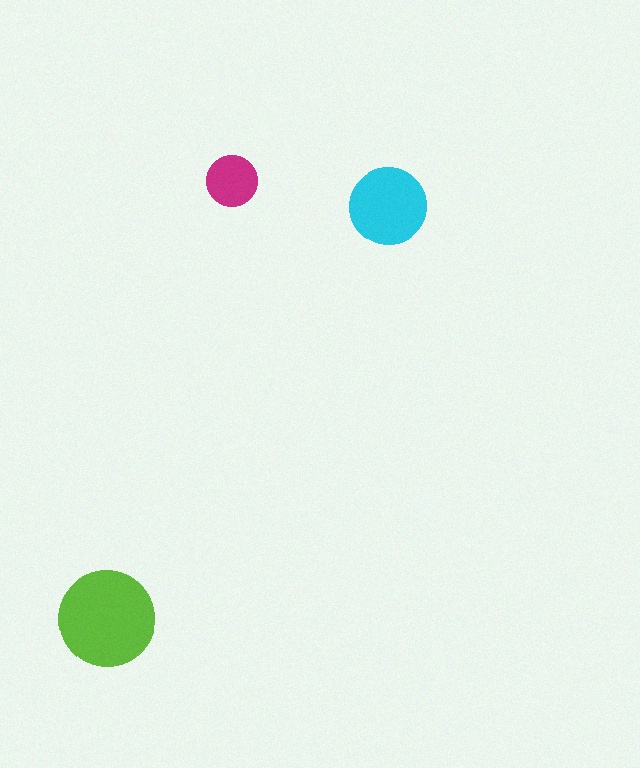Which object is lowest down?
The lime circle is bottommost.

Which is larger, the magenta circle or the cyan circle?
The cyan one.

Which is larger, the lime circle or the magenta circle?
The lime one.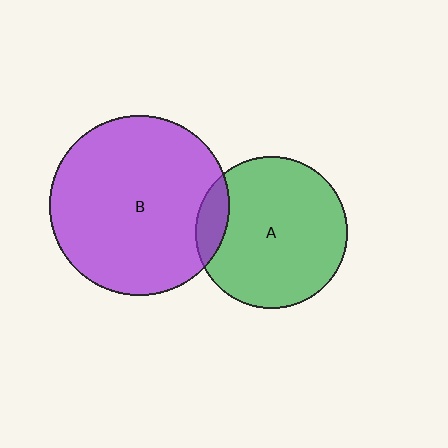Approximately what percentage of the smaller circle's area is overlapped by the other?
Approximately 10%.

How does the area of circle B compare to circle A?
Approximately 1.4 times.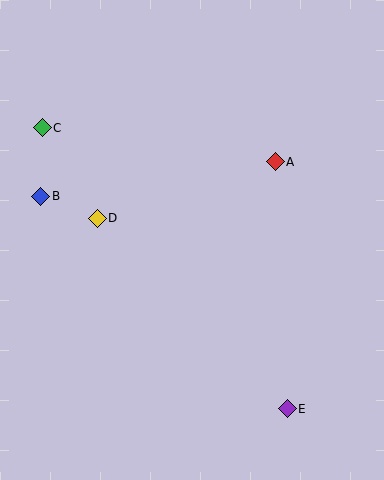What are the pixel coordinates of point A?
Point A is at (275, 162).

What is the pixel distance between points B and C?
The distance between B and C is 68 pixels.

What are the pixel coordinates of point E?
Point E is at (287, 409).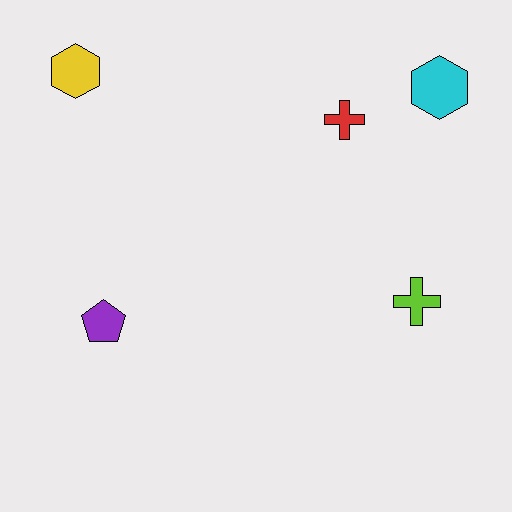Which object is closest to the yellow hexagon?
The purple pentagon is closest to the yellow hexagon.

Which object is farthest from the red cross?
The purple pentagon is farthest from the red cross.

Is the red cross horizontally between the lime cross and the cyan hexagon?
No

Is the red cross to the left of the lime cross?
Yes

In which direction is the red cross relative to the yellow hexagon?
The red cross is to the right of the yellow hexagon.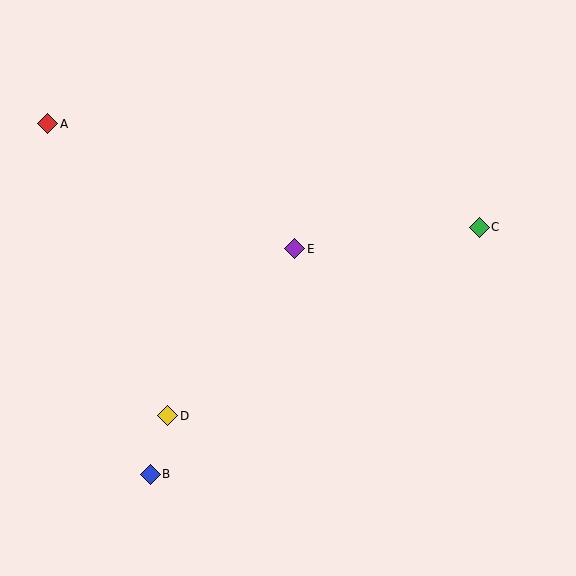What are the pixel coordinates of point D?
Point D is at (168, 416).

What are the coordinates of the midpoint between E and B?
The midpoint between E and B is at (222, 361).